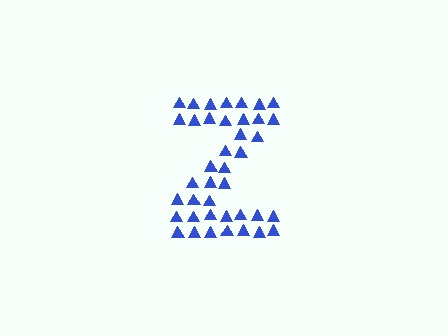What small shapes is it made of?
It is made of small triangles.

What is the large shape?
The large shape is the letter Z.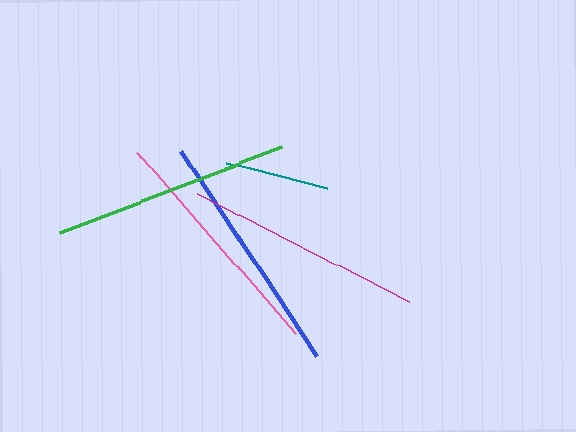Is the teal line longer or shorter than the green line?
The green line is longer than the teal line.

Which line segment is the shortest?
The teal line is the shortest at approximately 103 pixels.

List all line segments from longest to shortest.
From longest to shortest: blue, pink, green, magenta, teal.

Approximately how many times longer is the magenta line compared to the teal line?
The magenta line is approximately 2.3 times the length of the teal line.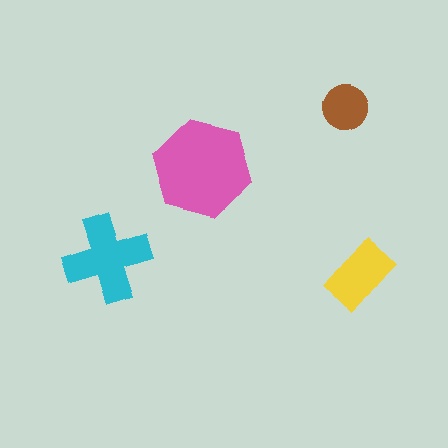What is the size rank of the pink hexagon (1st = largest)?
1st.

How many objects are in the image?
There are 4 objects in the image.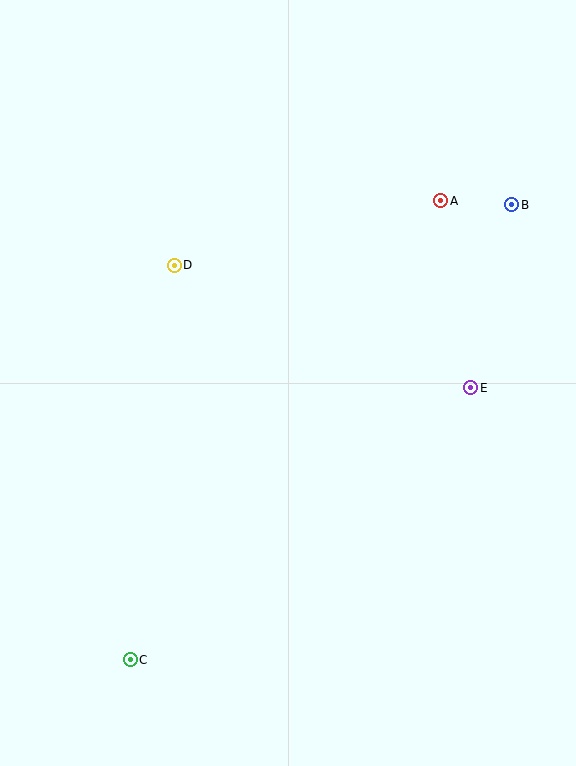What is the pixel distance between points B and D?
The distance between B and D is 343 pixels.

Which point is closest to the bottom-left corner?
Point C is closest to the bottom-left corner.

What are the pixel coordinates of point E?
Point E is at (471, 388).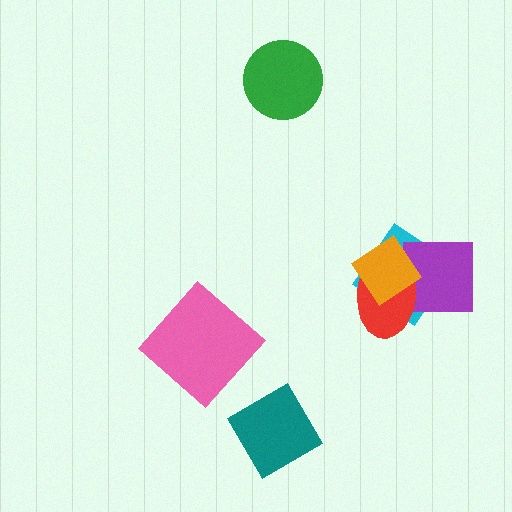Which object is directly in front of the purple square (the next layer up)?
The red ellipse is directly in front of the purple square.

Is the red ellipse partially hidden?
Yes, it is partially covered by another shape.